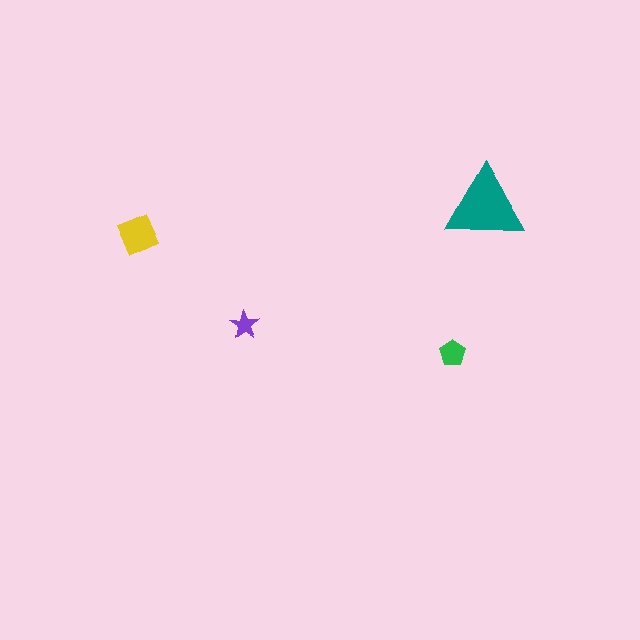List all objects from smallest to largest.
The purple star, the green pentagon, the yellow diamond, the teal triangle.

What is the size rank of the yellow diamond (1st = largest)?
2nd.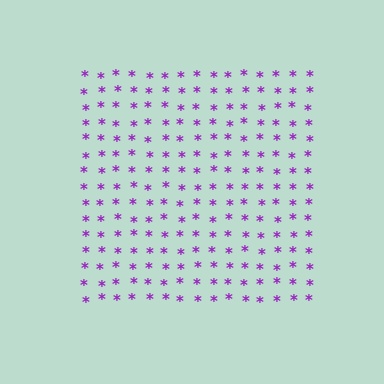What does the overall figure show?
The overall figure shows a square.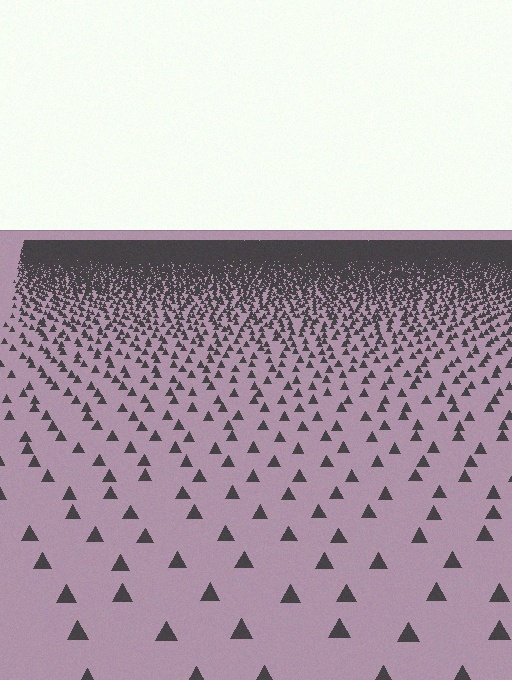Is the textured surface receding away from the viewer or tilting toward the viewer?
The surface is receding away from the viewer. Texture elements get smaller and denser toward the top.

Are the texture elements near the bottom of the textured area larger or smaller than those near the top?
Larger. Near the bottom, elements are closer to the viewer and appear at a bigger on-screen size.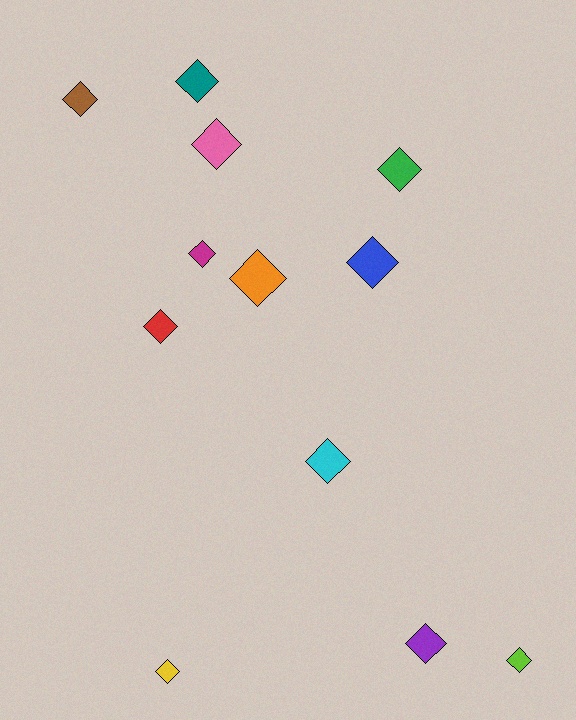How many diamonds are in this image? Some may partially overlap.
There are 12 diamonds.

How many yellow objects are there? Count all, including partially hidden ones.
There is 1 yellow object.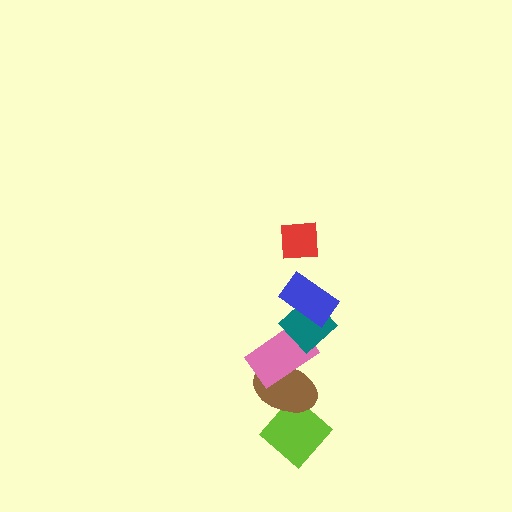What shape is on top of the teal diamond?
The blue rectangle is on top of the teal diamond.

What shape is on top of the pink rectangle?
The teal diamond is on top of the pink rectangle.